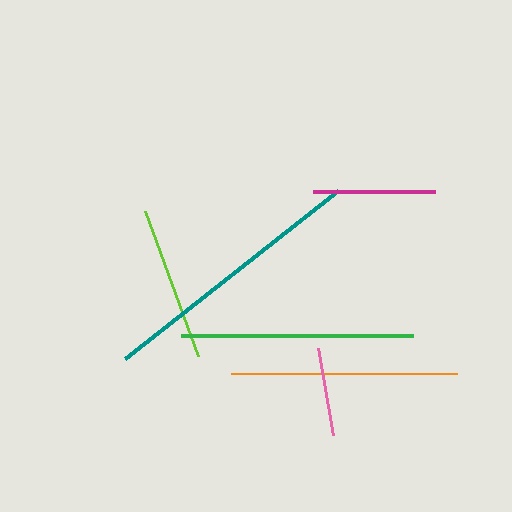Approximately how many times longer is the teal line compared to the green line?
The teal line is approximately 1.2 times the length of the green line.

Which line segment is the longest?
The teal line is the longest at approximately 271 pixels.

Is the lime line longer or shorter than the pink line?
The lime line is longer than the pink line.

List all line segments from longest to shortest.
From longest to shortest: teal, green, orange, lime, magenta, pink.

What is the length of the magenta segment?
The magenta segment is approximately 122 pixels long.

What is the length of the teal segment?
The teal segment is approximately 271 pixels long.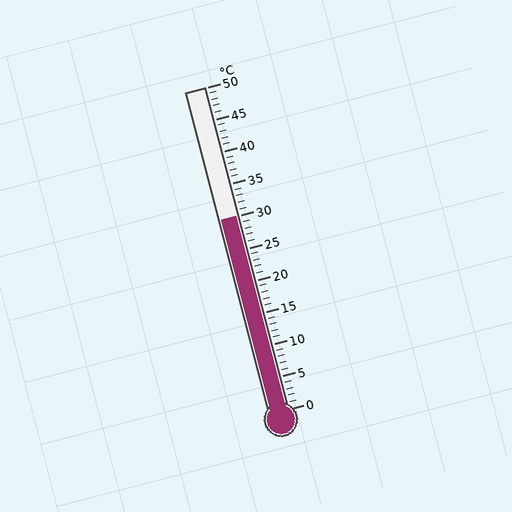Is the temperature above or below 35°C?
The temperature is below 35°C.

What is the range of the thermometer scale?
The thermometer scale ranges from 0°C to 50°C.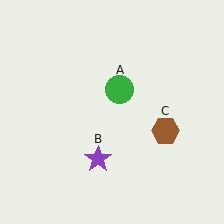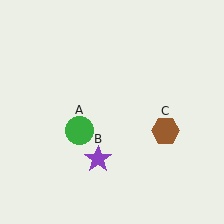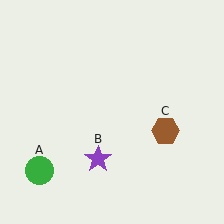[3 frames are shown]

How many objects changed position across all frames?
1 object changed position: green circle (object A).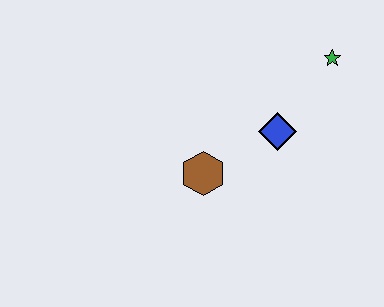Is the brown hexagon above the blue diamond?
No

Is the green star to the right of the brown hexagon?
Yes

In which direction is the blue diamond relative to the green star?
The blue diamond is below the green star.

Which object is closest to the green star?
The blue diamond is closest to the green star.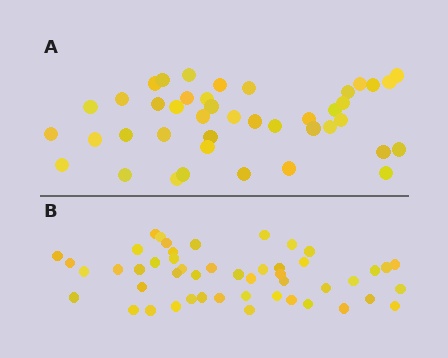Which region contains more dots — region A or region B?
Region B (the bottom region) has more dots.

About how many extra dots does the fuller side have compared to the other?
Region B has roughly 8 or so more dots than region A.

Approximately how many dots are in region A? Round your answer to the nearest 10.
About 40 dots. (The exact count is 42, which rounds to 40.)